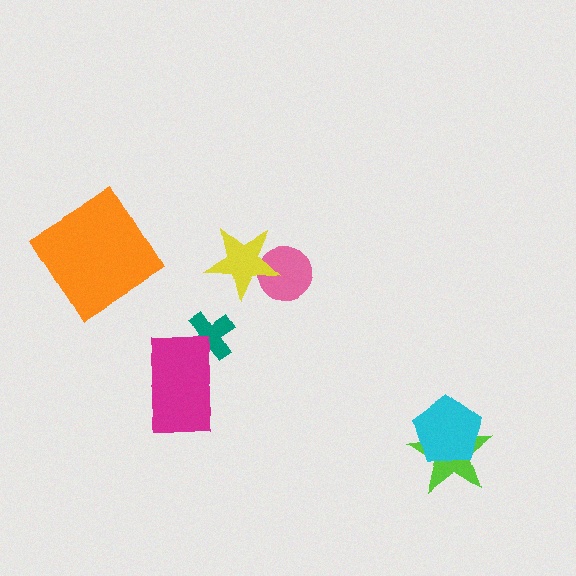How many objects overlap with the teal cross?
1 object overlaps with the teal cross.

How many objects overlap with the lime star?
1 object overlaps with the lime star.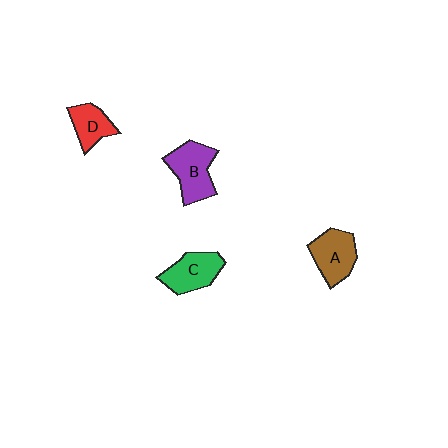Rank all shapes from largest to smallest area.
From largest to smallest: B (purple), A (brown), C (green), D (red).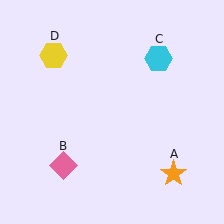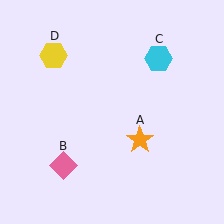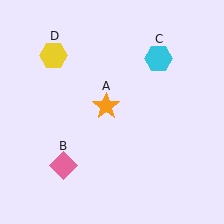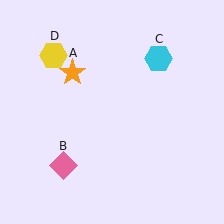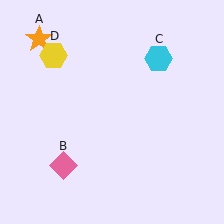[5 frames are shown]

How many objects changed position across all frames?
1 object changed position: orange star (object A).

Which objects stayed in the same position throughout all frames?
Pink diamond (object B) and cyan hexagon (object C) and yellow hexagon (object D) remained stationary.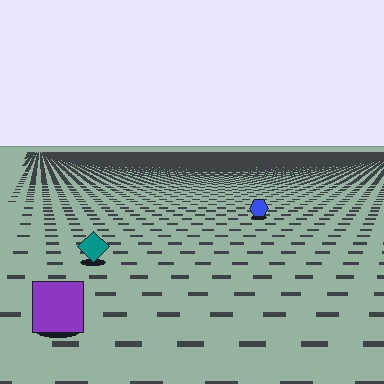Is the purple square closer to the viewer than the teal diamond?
Yes. The purple square is closer — you can tell from the texture gradient: the ground texture is coarser near it.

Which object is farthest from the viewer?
The blue hexagon is farthest from the viewer. It appears smaller and the ground texture around it is denser.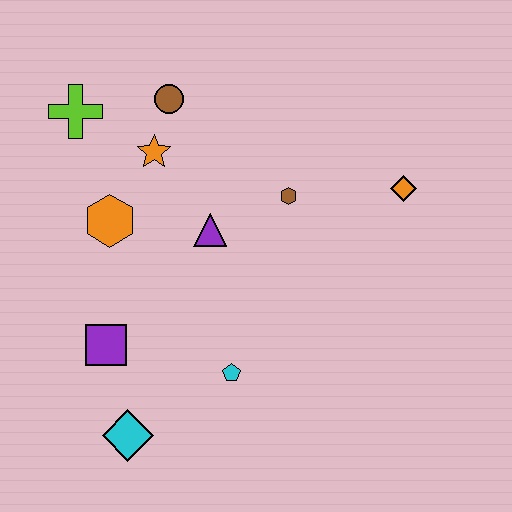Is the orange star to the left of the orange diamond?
Yes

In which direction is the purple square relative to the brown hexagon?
The purple square is to the left of the brown hexagon.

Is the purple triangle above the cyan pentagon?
Yes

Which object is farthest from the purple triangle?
The cyan diamond is farthest from the purple triangle.